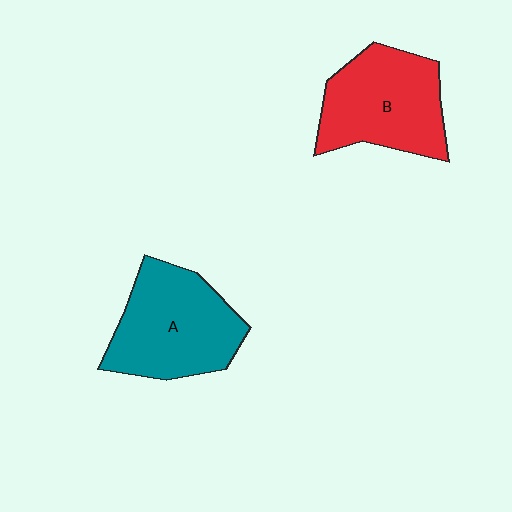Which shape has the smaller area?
Shape B (red).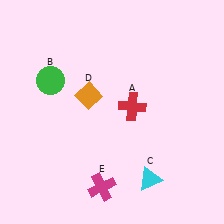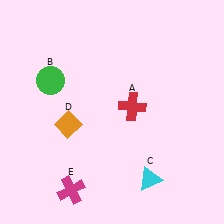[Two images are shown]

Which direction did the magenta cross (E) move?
The magenta cross (E) moved left.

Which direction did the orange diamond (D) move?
The orange diamond (D) moved down.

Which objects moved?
The objects that moved are: the orange diamond (D), the magenta cross (E).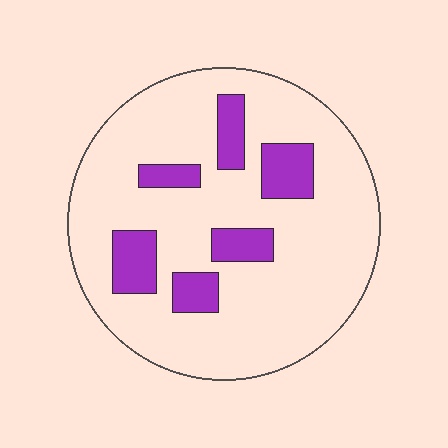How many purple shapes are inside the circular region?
6.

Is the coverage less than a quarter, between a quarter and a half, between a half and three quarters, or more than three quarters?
Less than a quarter.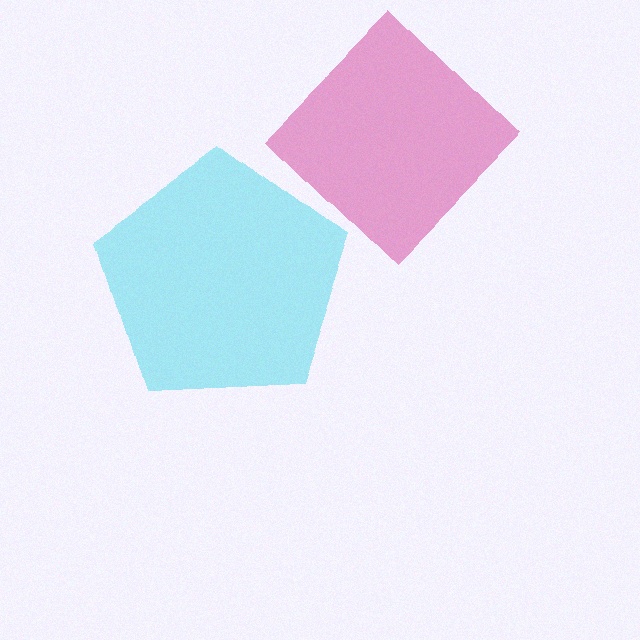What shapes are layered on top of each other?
The layered shapes are: a cyan pentagon, a magenta diamond.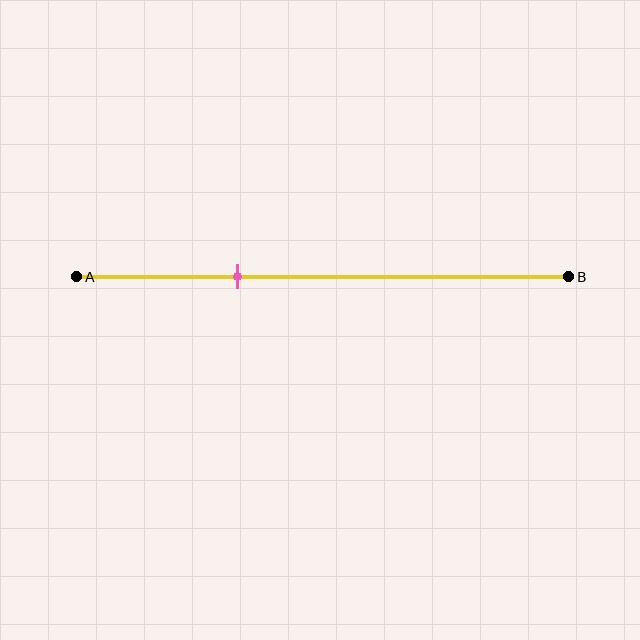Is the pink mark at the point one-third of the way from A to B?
Yes, the mark is approximately at the one-third point.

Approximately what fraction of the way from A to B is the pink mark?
The pink mark is approximately 35% of the way from A to B.